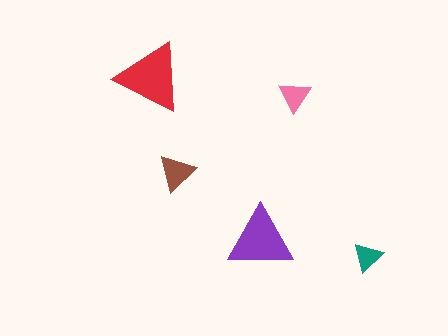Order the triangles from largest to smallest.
the red one, the purple one, the brown one, the pink one, the teal one.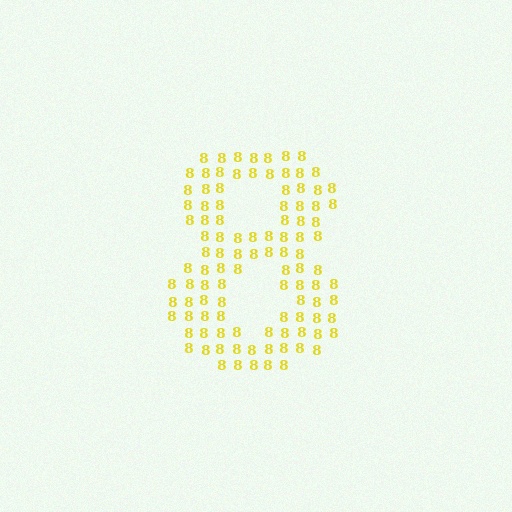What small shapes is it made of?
It is made of small digit 8's.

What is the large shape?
The large shape is the digit 8.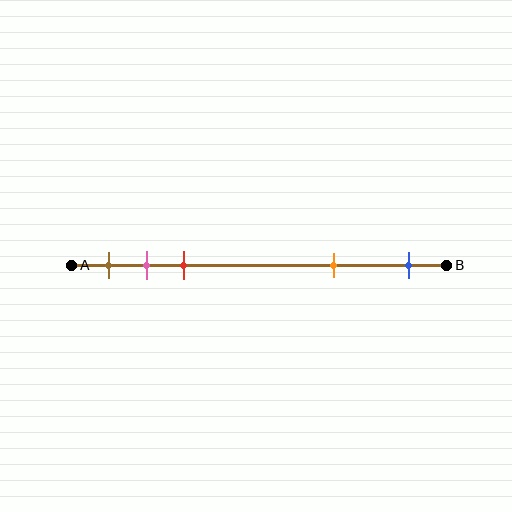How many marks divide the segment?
There are 5 marks dividing the segment.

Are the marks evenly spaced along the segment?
No, the marks are not evenly spaced.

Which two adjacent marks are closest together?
The pink and red marks are the closest adjacent pair.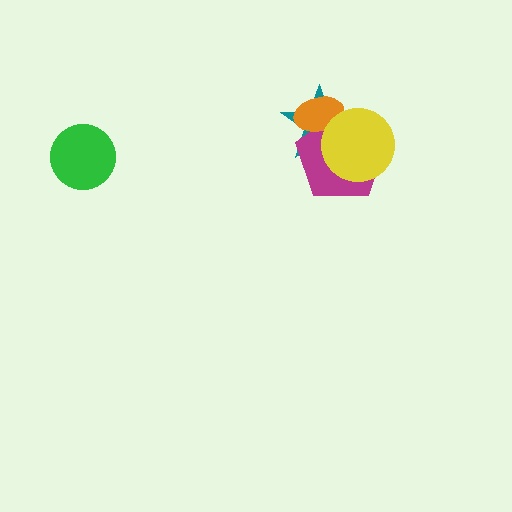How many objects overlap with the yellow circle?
3 objects overlap with the yellow circle.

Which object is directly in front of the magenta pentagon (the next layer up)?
The orange ellipse is directly in front of the magenta pentagon.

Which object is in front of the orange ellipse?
The yellow circle is in front of the orange ellipse.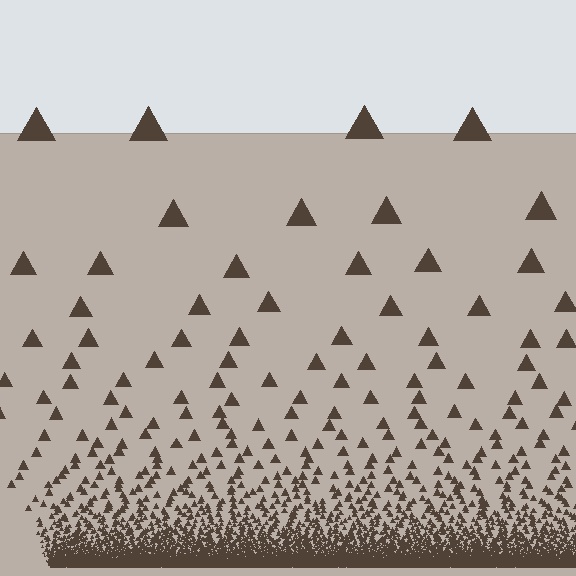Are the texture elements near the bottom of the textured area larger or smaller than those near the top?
Smaller. The gradient is inverted — elements near the bottom are smaller and denser.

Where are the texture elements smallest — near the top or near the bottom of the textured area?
Near the bottom.